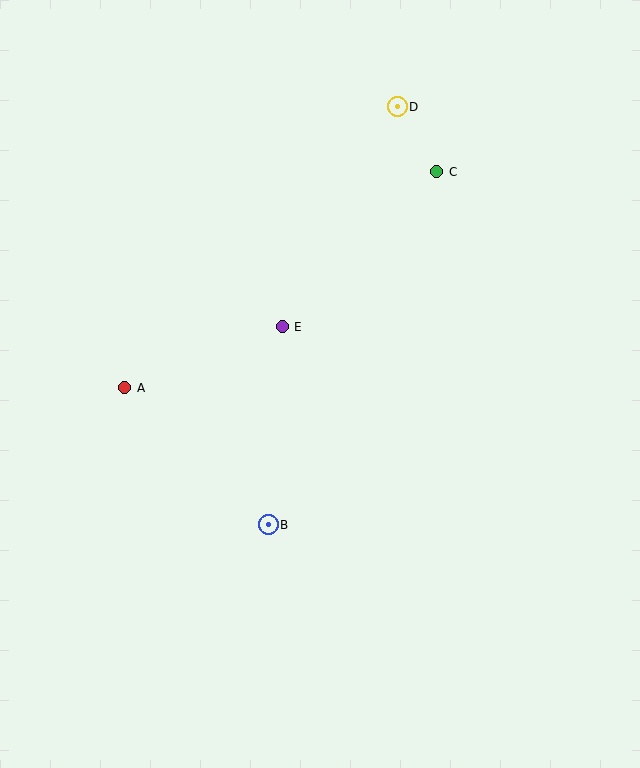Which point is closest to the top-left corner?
Point A is closest to the top-left corner.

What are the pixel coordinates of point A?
Point A is at (125, 388).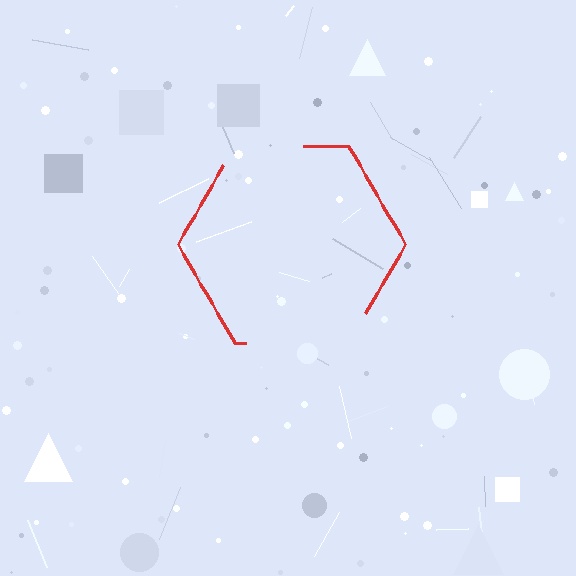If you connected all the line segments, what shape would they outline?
They would outline a hexagon.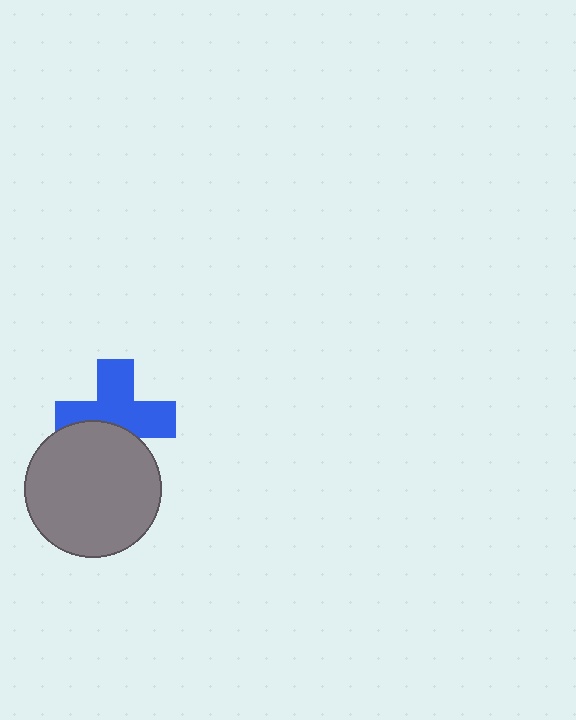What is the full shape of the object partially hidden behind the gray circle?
The partially hidden object is a blue cross.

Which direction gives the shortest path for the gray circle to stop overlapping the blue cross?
Moving down gives the shortest separation.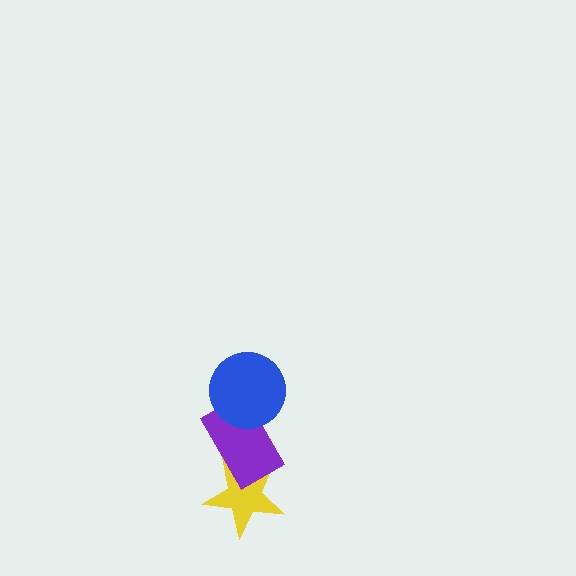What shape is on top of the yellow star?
The purple rectangle is on top of the yellow star.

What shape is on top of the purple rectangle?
The blue circle is on top of the purple rectangle.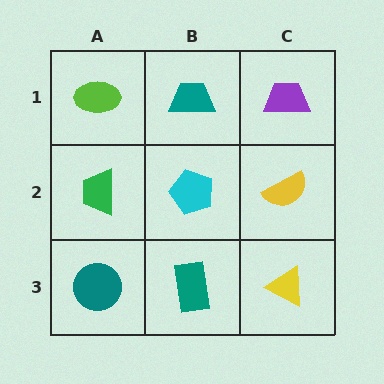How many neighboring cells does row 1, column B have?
3.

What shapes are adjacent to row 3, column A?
A green trapezoid (row 2, column A), a teal rectangle (row 3, column B).